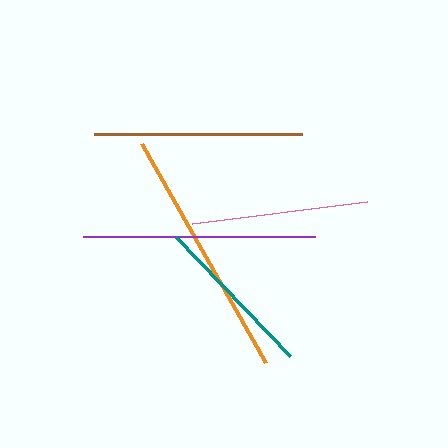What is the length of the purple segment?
The purple segment is approximately 231 pixels long.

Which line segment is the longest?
The orange line is the longest at approximately 252 pixels.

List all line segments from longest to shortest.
From longest to shortest: orange, purple, brown, pink, teal.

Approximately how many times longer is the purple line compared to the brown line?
The purple line is approximately 1.1 times the length of the brown line.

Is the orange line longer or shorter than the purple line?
The orange line is longer than the purple line.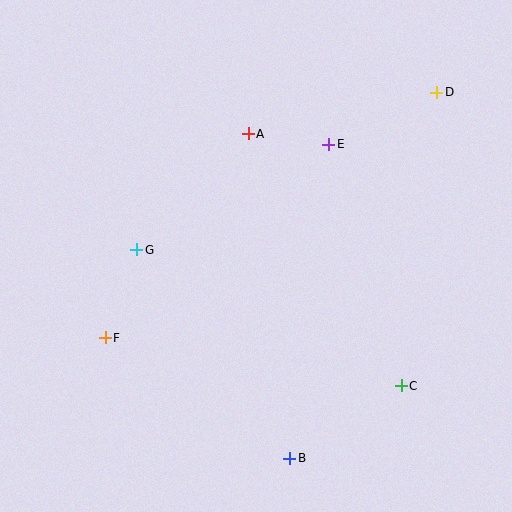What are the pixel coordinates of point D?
Point D is at (437, 92).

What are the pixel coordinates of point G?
Point G is at (137, 250).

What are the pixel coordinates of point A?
Point A is at (248, 134).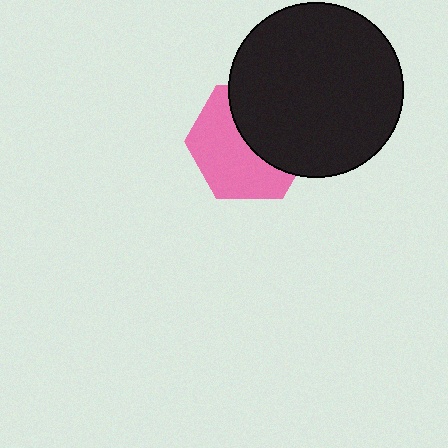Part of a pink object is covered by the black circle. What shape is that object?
It is a hexagon.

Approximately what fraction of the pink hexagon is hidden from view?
Roughly 46% of the pink hexagon is hidden behind the black circle.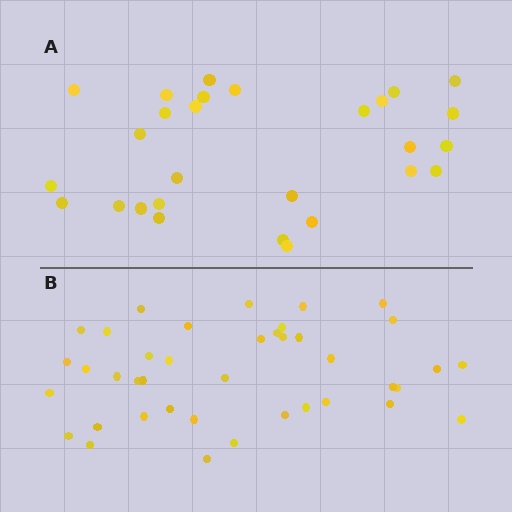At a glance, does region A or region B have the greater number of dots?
Region B (the bottom region) has more dots.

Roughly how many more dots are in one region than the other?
Region B has roughly 12 or so more dots than region A.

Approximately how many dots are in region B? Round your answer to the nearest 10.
About 40 dots.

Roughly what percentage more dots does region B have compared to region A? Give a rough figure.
About 45% more.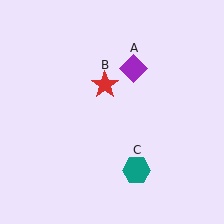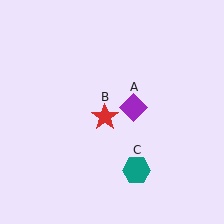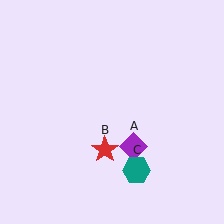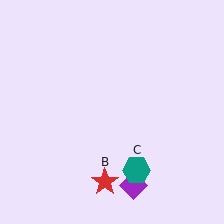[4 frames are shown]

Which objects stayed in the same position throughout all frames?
Teal hexagon (object C) remained stationary.